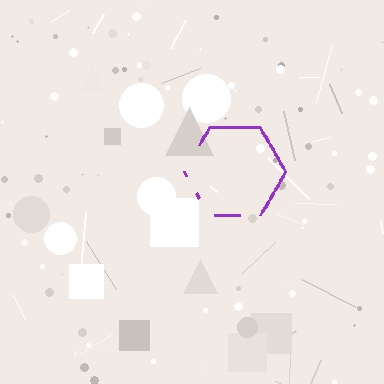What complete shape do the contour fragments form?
The contour fragments form a hexagon.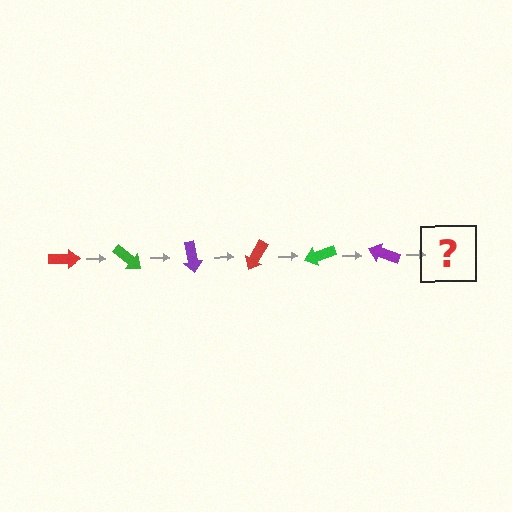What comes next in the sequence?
The next element should be a red arrow, rotated 240 degrees from the start.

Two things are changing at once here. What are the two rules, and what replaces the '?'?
The two rules are that it rotates 40 degrees each step and the color cycles through red, green, and purple. The '?' should be a red arrow, rotated 240 degrees from the start.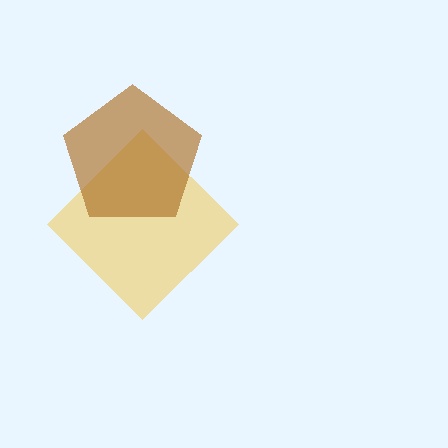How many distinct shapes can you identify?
There are 2 distinct shapes: a yellow diamond, a brown pentagon.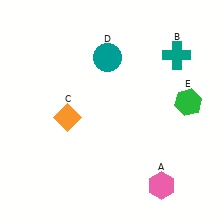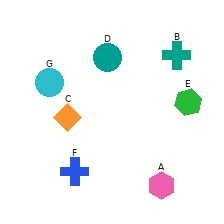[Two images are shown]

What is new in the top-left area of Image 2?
A cyan circle (G) was added in the top-left area of Image 2.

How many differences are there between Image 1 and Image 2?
There are 2 differences between the two images.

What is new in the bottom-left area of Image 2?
A blue cross (F) was added in the bottom-left area of Image 2.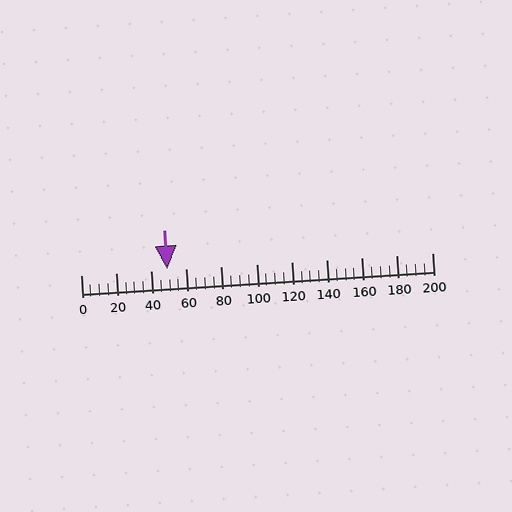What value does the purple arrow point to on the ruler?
The purple arrow points to approximately 49.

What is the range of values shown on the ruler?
The ruler shows values from 0 to 200.